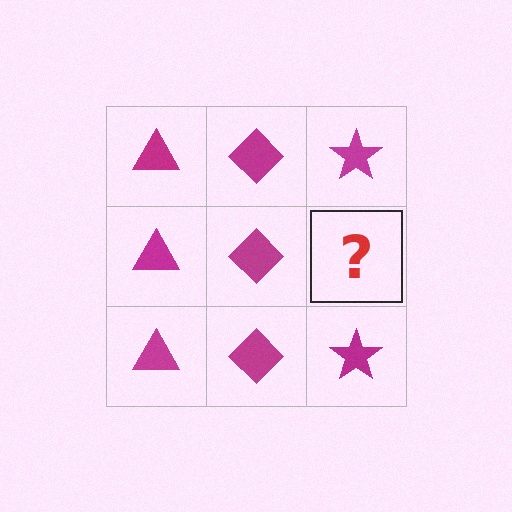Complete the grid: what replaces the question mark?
The question mark should be replaced with a magenta star.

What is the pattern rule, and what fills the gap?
The rule is that each column has a consistent shape. The gap should be filled with a magenta star.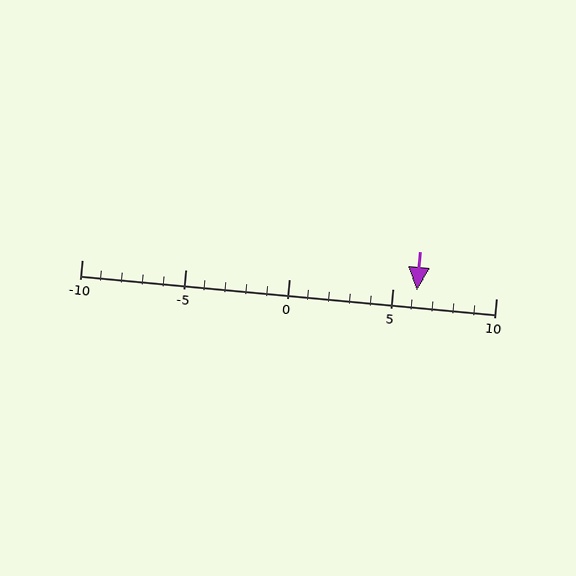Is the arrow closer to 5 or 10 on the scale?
The arrow is closer to 5.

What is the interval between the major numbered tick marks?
The major tick marks are spaced 5 units apart.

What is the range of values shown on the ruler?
The ruler shows values from -10 to 10.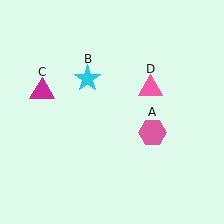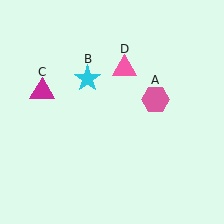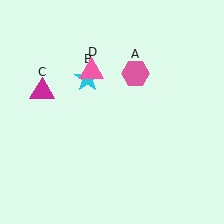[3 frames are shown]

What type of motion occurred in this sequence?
The pink hexagon (object A), pink triangle (object D) rotated counterclockwise around the center of the scene.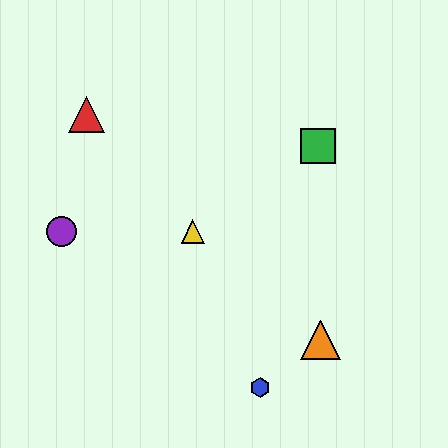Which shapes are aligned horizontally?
The yellow triangle, the purple circle are aligned horizontally.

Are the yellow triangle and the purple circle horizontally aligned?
Yes, both are at y≈232.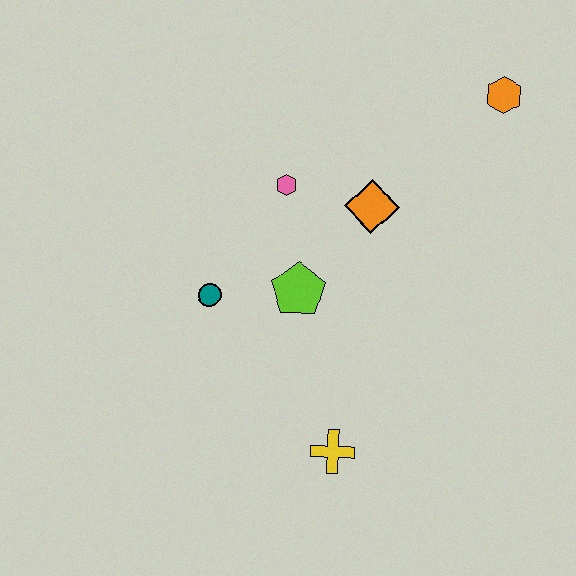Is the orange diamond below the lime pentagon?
No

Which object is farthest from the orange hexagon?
The yellow cross is farthest from the orange hexagon.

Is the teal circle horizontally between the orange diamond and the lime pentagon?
No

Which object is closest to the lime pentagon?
The teal circle is closest to the lime pentagon.